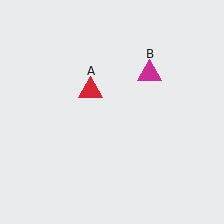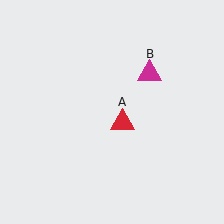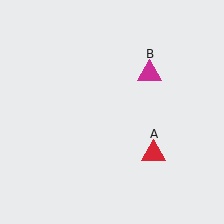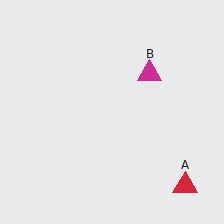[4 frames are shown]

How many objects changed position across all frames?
1 object changed position: red triangle (object A).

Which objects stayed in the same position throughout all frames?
Magenta triangle (object B) remained stationary.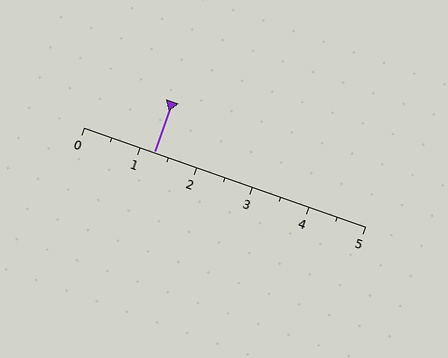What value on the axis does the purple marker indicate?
The marker indicates approximately 1.2.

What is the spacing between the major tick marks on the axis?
The major ticks are spaced 1 apart.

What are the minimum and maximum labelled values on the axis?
The axis runs from 0 to 5.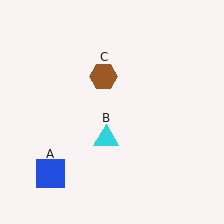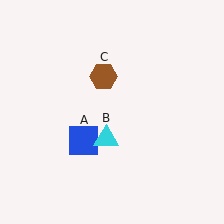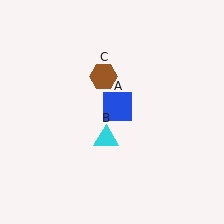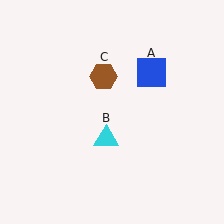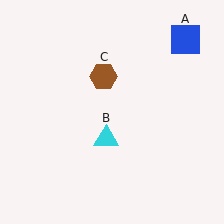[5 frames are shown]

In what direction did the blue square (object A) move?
The blue square (object A) moved up and to the right.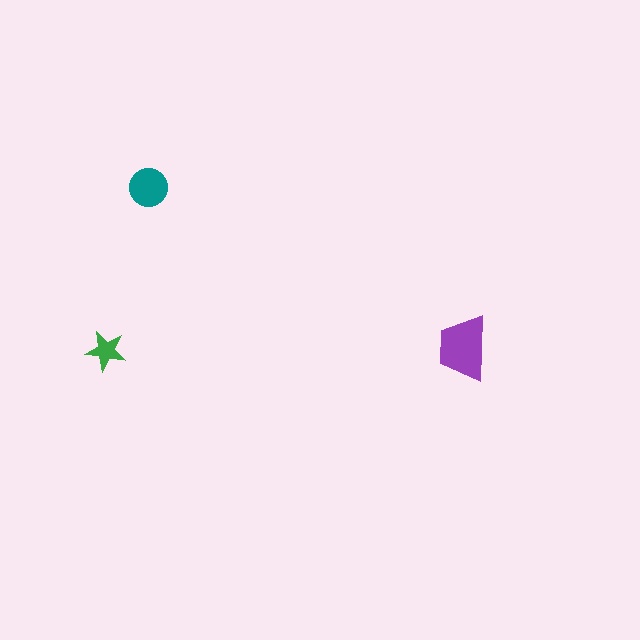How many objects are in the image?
There are 3 objects in the image.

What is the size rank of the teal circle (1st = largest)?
2nd.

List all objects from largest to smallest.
The purple trapezoid, the teal circle, the green star.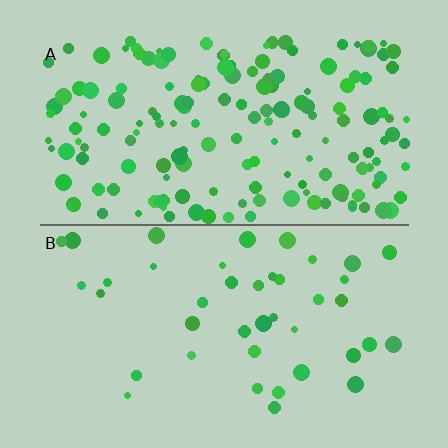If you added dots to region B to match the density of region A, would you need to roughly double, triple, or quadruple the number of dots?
Approximately quadruple.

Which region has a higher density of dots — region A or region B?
A (the top).